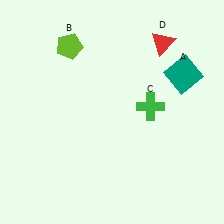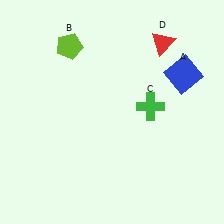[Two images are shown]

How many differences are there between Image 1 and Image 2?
There is 1 difference between the two images.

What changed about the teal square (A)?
In Image 1, A is teal. In Image 2, it changed to blue.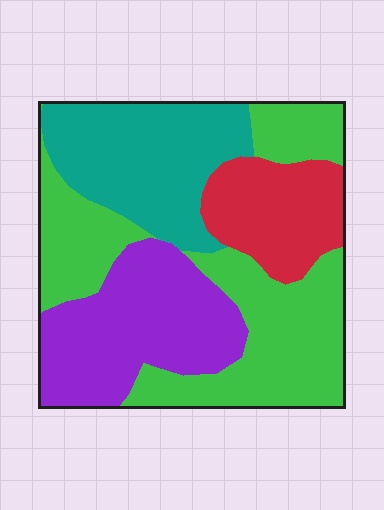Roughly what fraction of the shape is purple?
Purple takes up between a sixth and a third of the shape.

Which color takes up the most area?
Green, at roughly 40%.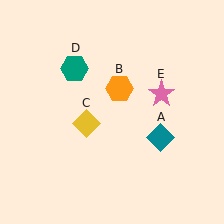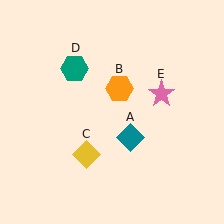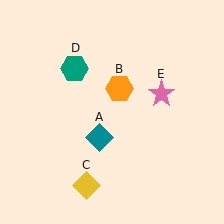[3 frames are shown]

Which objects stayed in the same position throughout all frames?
Orange hexagon (object B) and teal hexagon (object D) and pink star (object E) remained stationary.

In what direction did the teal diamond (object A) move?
The teal diamond (object A) moved left.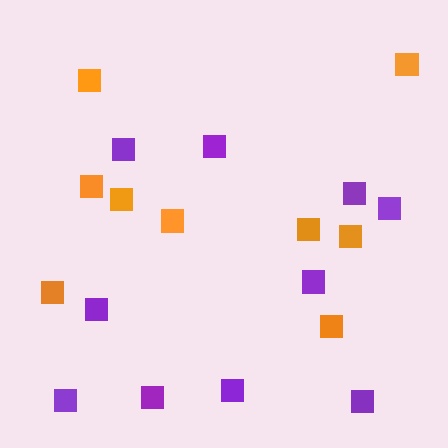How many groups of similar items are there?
There are 2 groups: one group of orange squares (9) and one group of purple squares (10).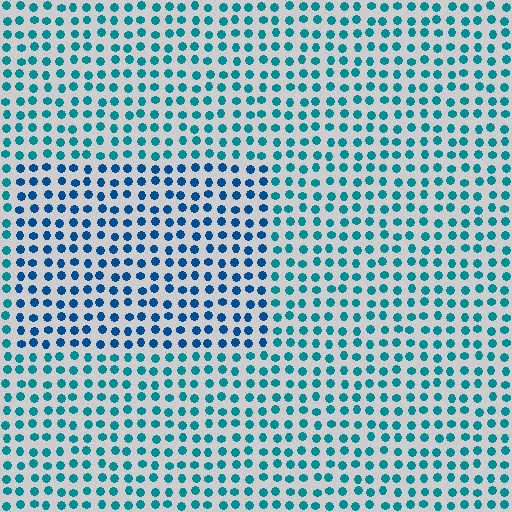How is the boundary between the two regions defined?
The boundary is defined purely by a slight shift in hue (about 27 degrees). Spacing, size, and orientation are identical on both sides.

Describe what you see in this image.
The image is filled with small teal elements in a uniform arrangement. A rectangle-shaped region is visible where the elements are tinted to a slightly different hue, forming a subtle color boundary.